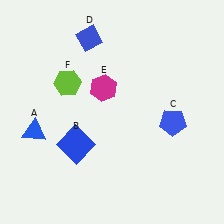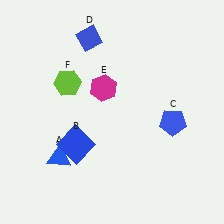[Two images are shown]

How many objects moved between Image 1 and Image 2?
1 object moved between the two images.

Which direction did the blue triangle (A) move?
The blue triangle (A) moved down.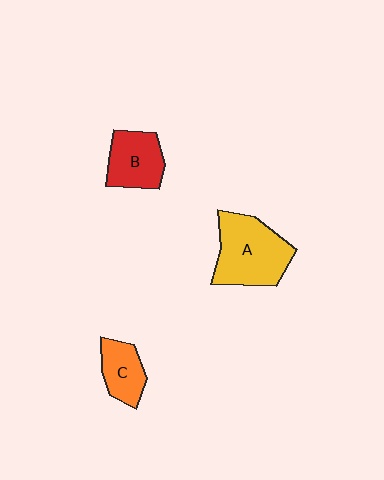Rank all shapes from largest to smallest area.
From largest to smallest: A (yellow), B (red), C (orange).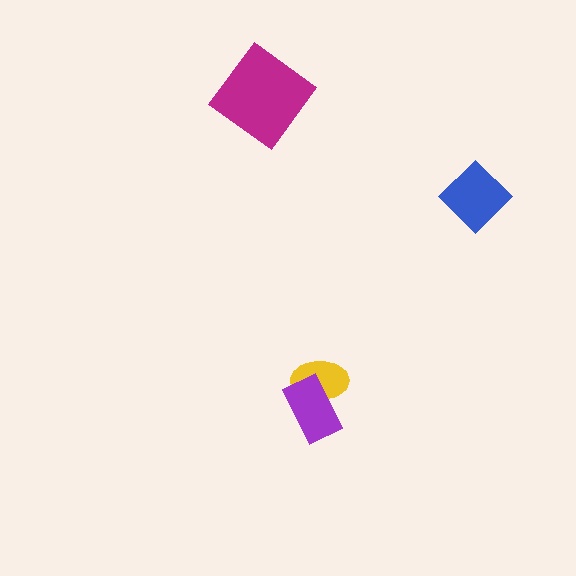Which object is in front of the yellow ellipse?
The purple rectangle is in front of the yellow ellipse.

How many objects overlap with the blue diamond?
0 objects overlap with the blue diamond.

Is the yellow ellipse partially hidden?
Yes, it is partially covered by another shape.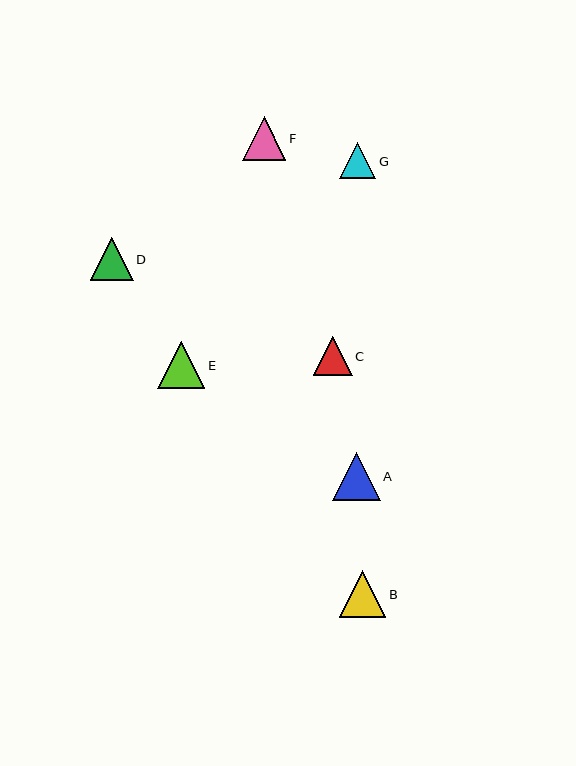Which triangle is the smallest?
Triangle G is the smallest with a size of approximately 37 pixels.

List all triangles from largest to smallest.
From largest to smallest: A, E, B, F, D, C, G.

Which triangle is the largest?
Triangle A is the largest with a size of approximately 48 pixels.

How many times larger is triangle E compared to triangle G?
Triangle E is approximately 1.3 times the size of triangle G.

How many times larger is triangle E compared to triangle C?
Triangle E is approximately 1.2 times the size of triangle C.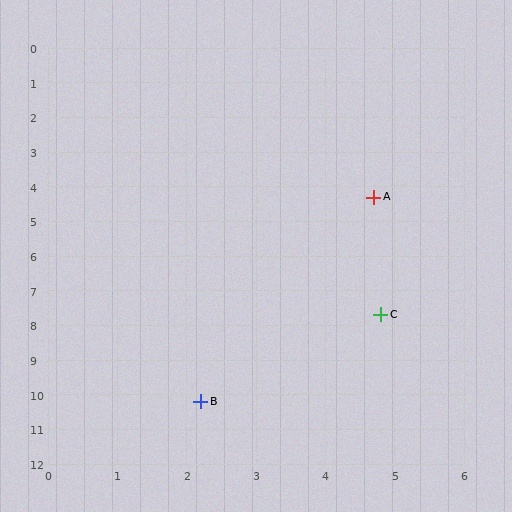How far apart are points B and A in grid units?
Points B and A are about 6.4 grid units apart.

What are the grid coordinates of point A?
Point A is at approximately (4.7, 4.3).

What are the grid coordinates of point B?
Point B is at approximately (2.2, 10.2).